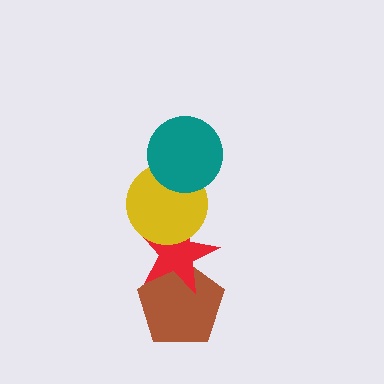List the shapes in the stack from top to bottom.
From top to bottom: the teal circle, the yellow circle, the red star, the brown pentagon.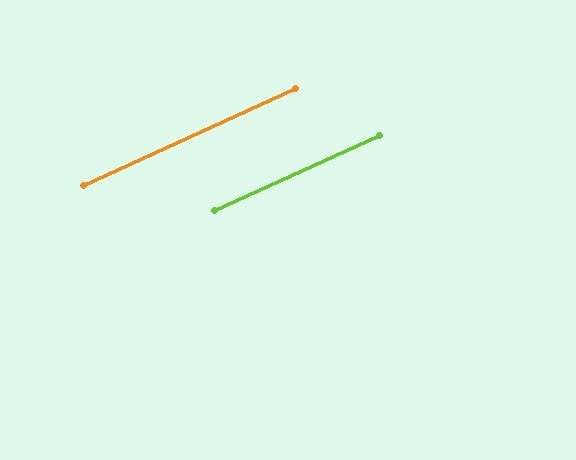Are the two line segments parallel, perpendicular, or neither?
Parallel — their directions differ by only 0.4°.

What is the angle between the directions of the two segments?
Approximately 0 degrees.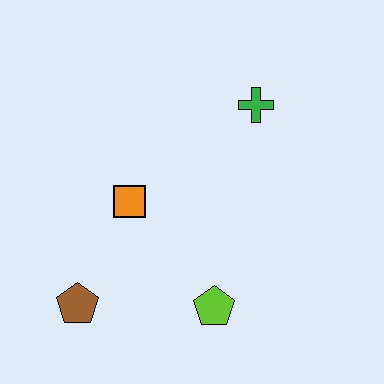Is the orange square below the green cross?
Yes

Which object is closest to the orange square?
The brown pentagon is closest to the orange square.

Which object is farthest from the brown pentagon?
The green cross is farthest from the brown pentagon.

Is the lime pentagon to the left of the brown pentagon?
No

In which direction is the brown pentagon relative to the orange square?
The brown pentagon is below the orange square.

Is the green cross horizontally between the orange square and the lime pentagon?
No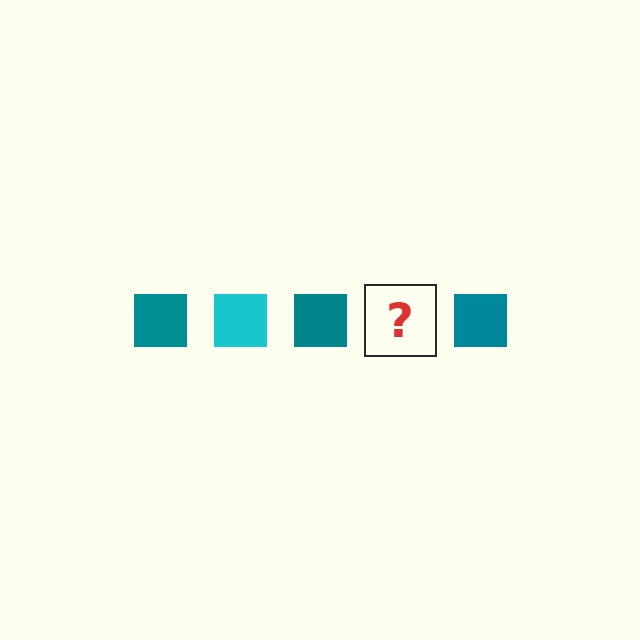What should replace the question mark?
The question mark should be replaced with a cyan square.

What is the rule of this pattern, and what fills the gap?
The rule is that the pattern cycles through teal, cyan squares. The gap should be filled with a cyan square.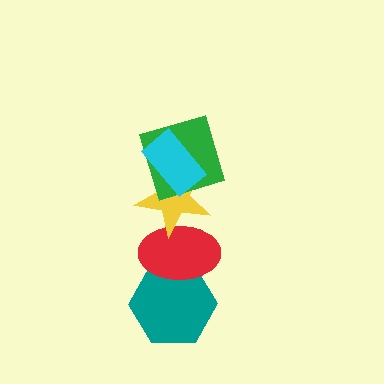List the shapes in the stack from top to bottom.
From top to bottom: the cyan rectangle, the green square, the yellow star, the red ellipse, the teal hexagon.